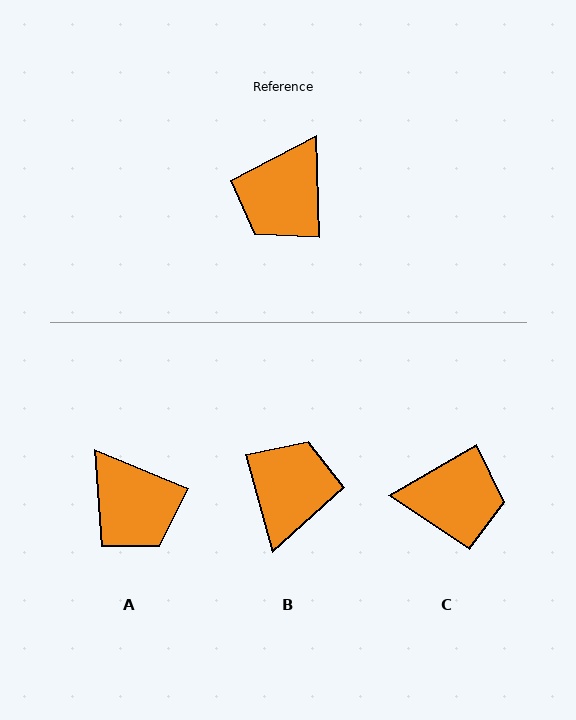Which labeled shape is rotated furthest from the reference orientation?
B, about 166 degrees away.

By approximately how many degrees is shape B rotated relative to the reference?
Approximately 166 degrees clockwise.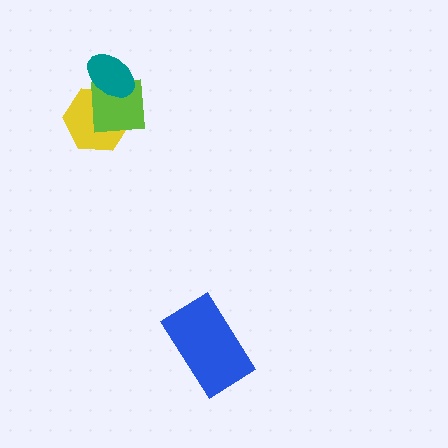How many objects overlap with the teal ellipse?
2 objects overlap with the teal ellipse.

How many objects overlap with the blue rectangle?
0 objects overlap with the blue rectangle.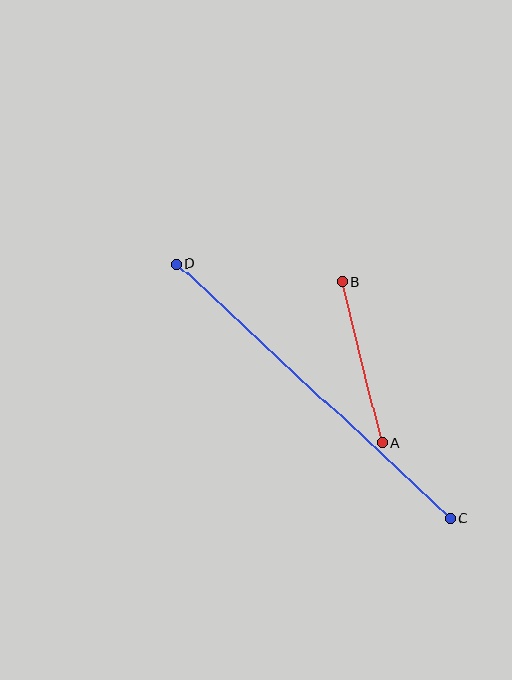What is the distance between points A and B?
The distance is approximately 166 pixels.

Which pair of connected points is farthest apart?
Points C and D are farthest apart.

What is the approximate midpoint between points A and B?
The midpoint is at approximately (362, 362) pixels.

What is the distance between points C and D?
The distance is approximately 374 pixels.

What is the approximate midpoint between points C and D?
The midpoint is at approximately (314, 391) pixels.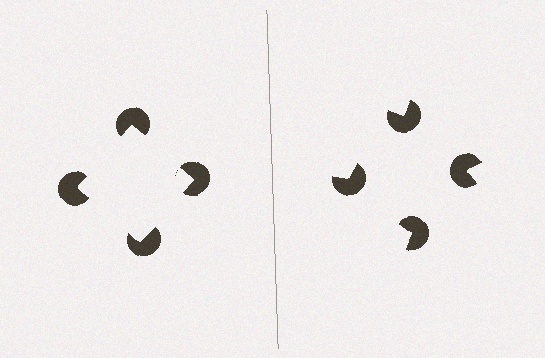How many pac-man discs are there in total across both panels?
8 — 4 on each side.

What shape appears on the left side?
An illusory square.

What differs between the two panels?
The pac-man discs are positioned identically on both sides; only the wedge orientations differ. On the left they align to a square; on the right they are misaligned.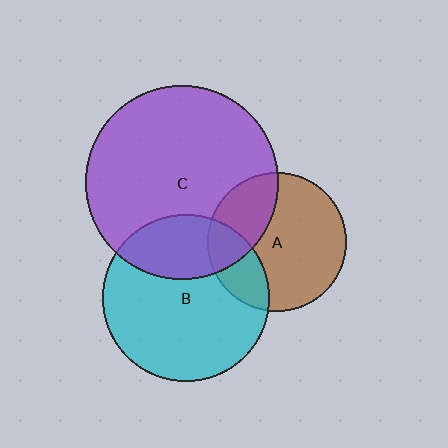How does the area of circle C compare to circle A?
Approximately 1.9 times.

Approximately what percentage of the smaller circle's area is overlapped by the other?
Approximately 30%.